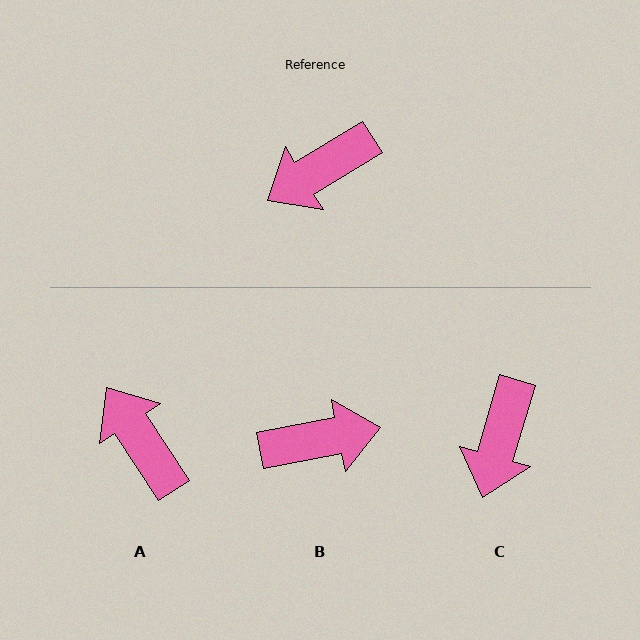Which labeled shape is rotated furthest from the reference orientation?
B, about 160 degrees away.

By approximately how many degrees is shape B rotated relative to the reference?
Approximately 160 degrees counter-clockwise.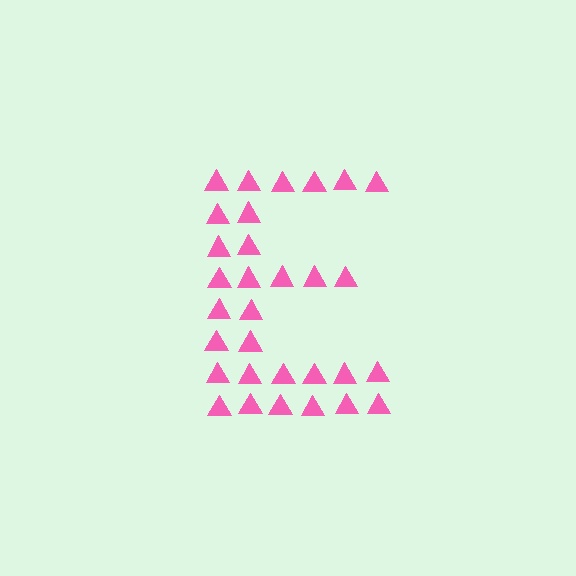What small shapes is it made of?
It is made of small triangles.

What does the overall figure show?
The overall figure shows the letter E.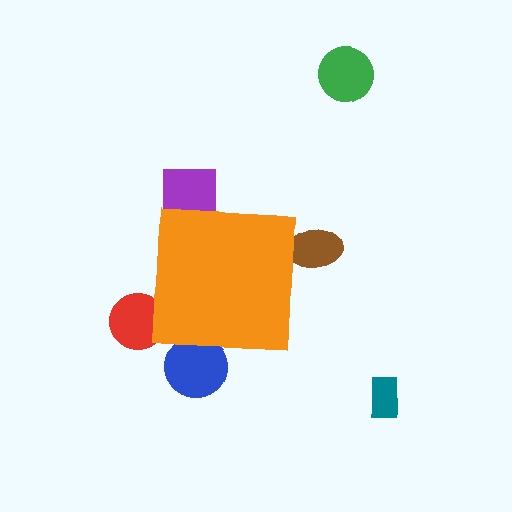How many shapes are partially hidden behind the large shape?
4 shapes are partially hidden.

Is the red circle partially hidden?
Yes, the red circle is partially hidden behind the orange square.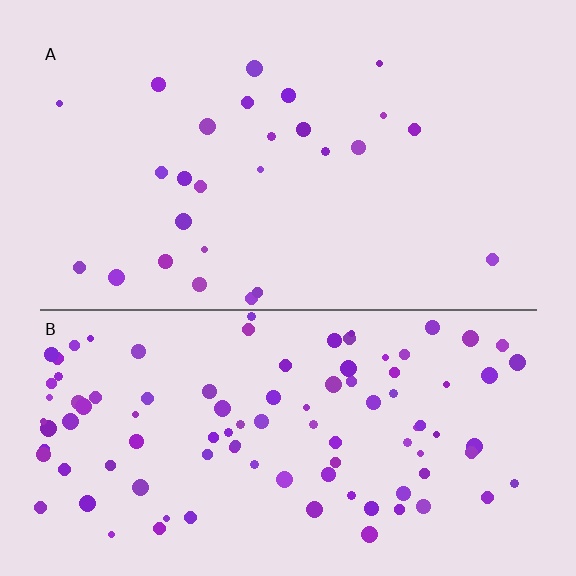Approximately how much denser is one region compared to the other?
Approximately 3.8× — region B over region A.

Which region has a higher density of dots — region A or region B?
B (the bottom).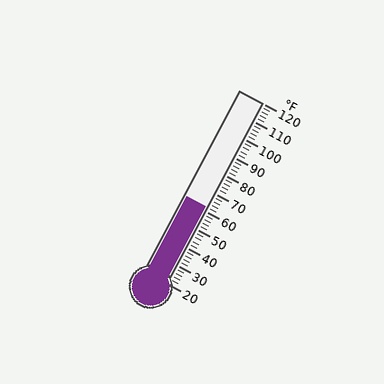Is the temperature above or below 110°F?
The temperature is below 110°F.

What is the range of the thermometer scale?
The thermometer scale ranges from 20°F to 120°F.